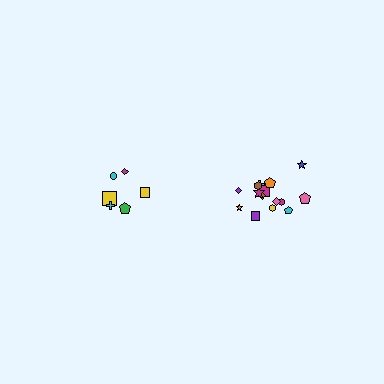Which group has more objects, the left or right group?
The right group.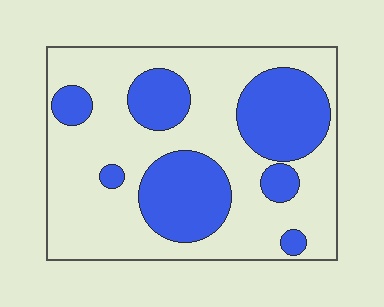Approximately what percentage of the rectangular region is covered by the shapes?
Approximately 35%.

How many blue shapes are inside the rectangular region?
7.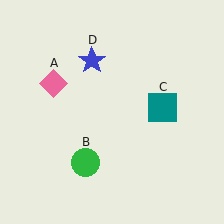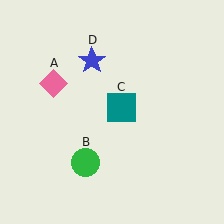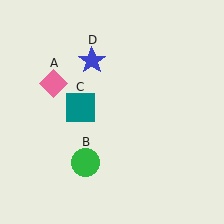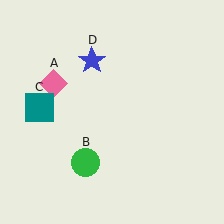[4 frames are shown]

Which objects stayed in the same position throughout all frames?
Pink diamond (object A) and green circle (object B) and blue star (object D) remained stationary.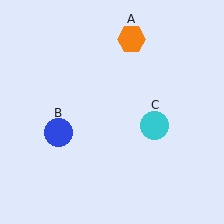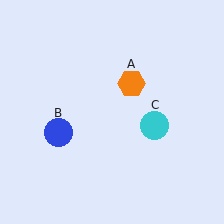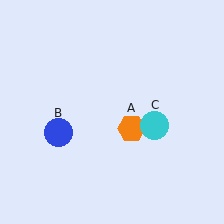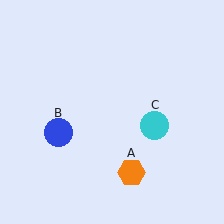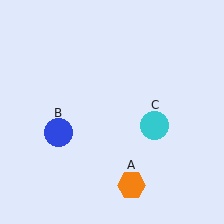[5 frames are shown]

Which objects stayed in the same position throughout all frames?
Blue circle (object B) and cyan circle (object C) remained stationary.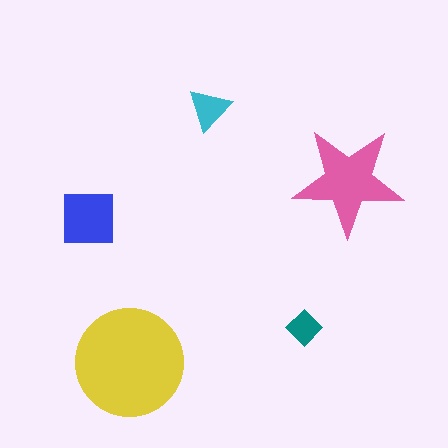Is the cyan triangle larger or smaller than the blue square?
Smaller.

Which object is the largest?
The yellow circle.